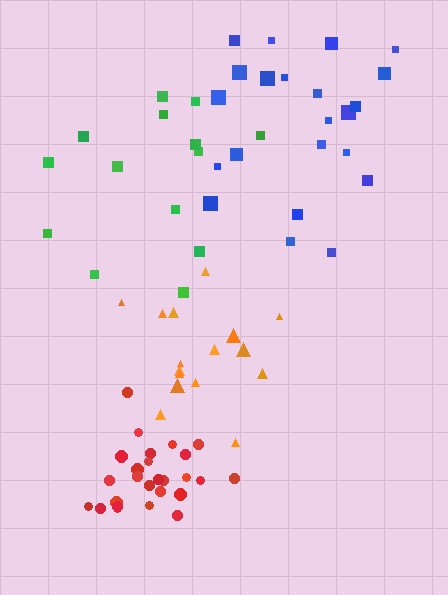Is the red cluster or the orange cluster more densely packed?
Red.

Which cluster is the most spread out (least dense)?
Green.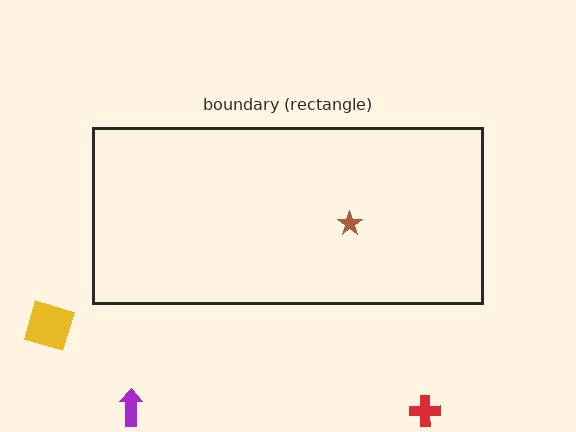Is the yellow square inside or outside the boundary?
Outside.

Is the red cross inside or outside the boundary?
Outside.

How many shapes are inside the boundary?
1 inside, 3 outside.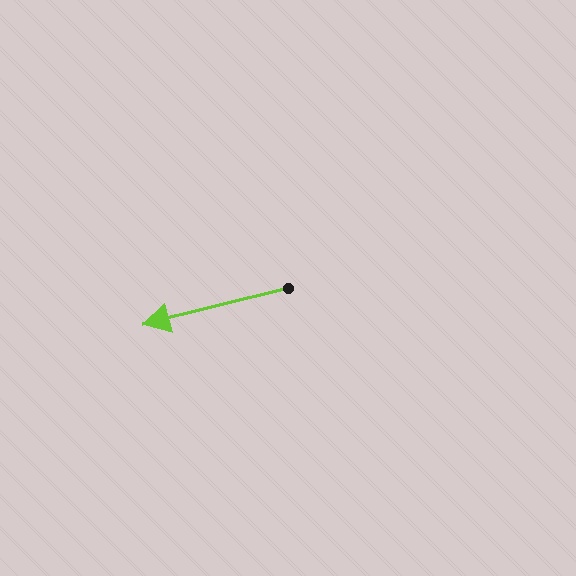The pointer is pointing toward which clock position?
Roughly 9 o'clock.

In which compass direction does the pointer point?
West.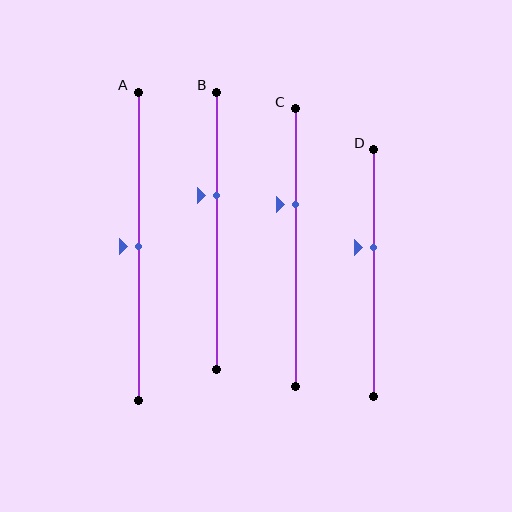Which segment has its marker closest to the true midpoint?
Segment A has its marker closest to the true midpoint.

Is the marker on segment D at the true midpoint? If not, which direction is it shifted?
No, the marker on segment D is shifted upward by about 10% of the segment length.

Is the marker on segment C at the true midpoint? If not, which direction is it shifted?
No, the marker on segment C is shifted upward by about 16% of the segment length.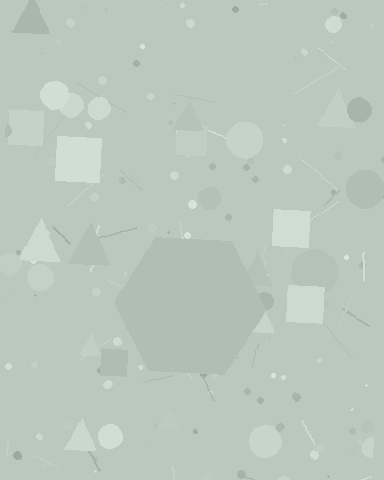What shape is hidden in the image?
A hexagon is hidden in the image.